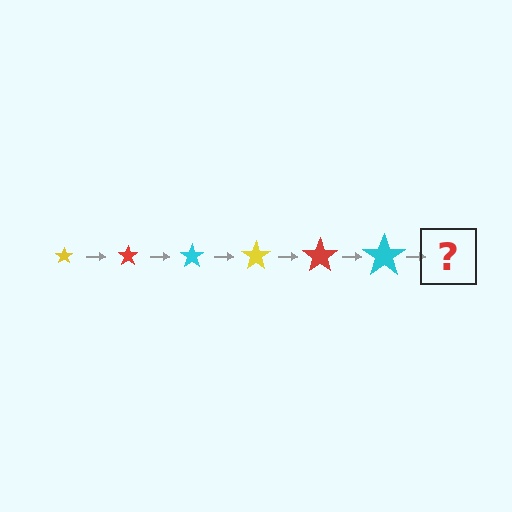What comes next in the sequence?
The next element should be a yellow star, larger than the previous one.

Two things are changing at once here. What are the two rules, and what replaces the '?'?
The two rules are that the star grows larger each step and the color cycles through yellow, red, and cyan. The '?' should be a yellow star, larger than the previous one.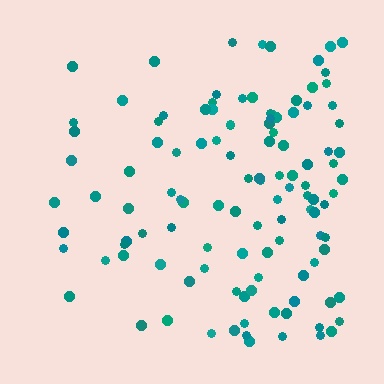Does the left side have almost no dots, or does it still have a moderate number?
Still a moderate number, just noticeably fewer than the right.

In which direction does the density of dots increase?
From left to right, with the right side densest.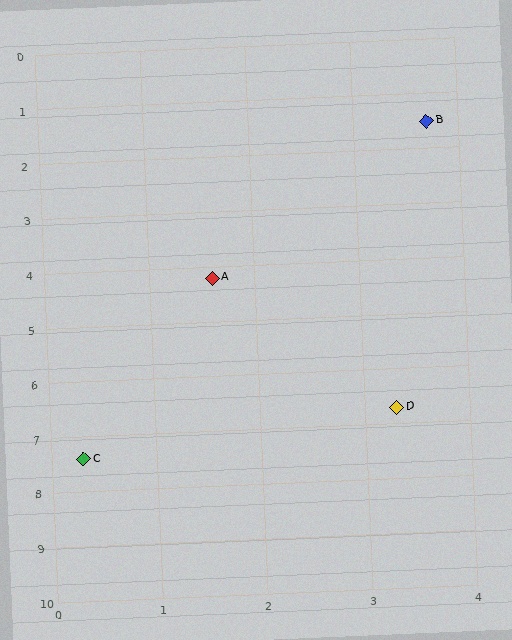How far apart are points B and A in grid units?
Points B and A are about 3.4 grid units apart.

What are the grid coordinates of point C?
Point C is at approximately (0.3, 7.4).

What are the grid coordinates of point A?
Point A is at approximately (1.6, 4.2).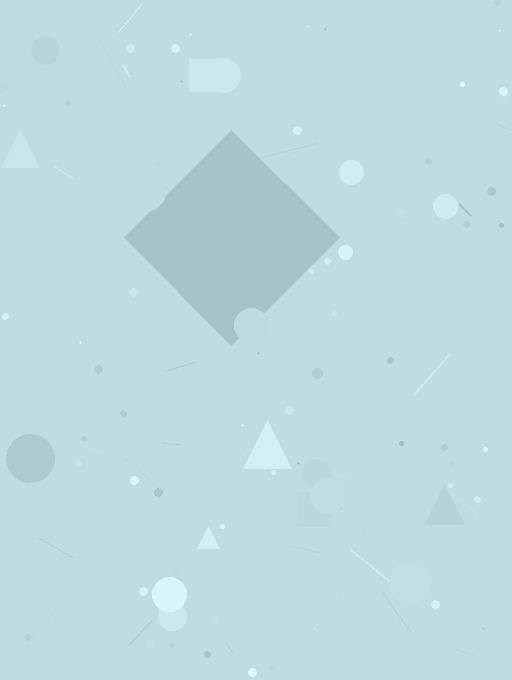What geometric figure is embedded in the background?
A diamond is embedded in the background.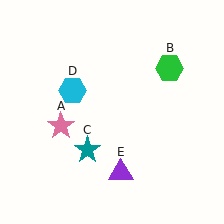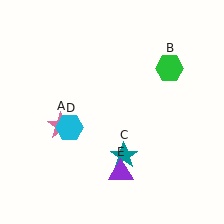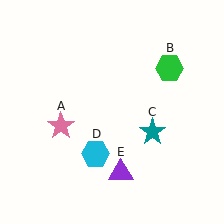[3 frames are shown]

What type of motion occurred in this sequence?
The teal star (object C), cyan hexagon (object D) rotated counterclockwise around the center of the scene.